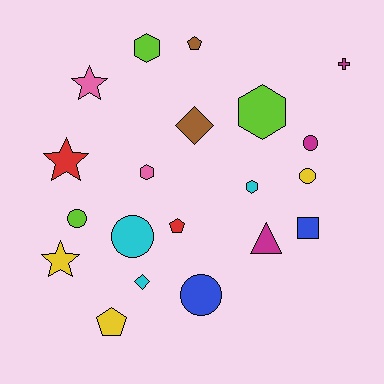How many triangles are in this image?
There is 1 triangle.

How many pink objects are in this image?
There are 2 pink objects.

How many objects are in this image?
There are 20 objects.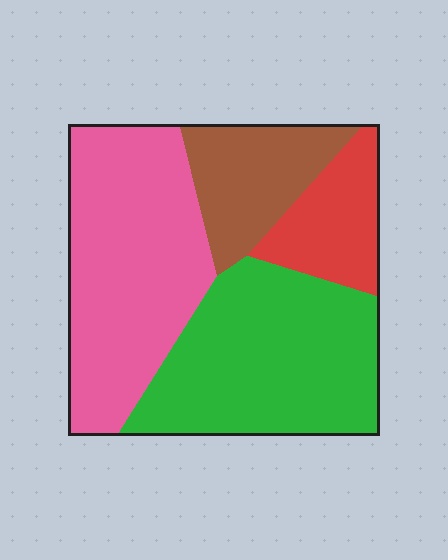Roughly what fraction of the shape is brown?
Brown covers 15% of the shape.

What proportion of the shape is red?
Red covers around 15% of the shape.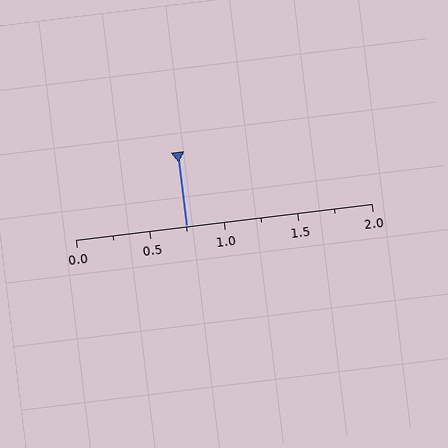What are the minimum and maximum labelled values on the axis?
The axis runs from 0.0 to 2.0.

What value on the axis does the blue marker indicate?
The marker indicates approximately 0.75.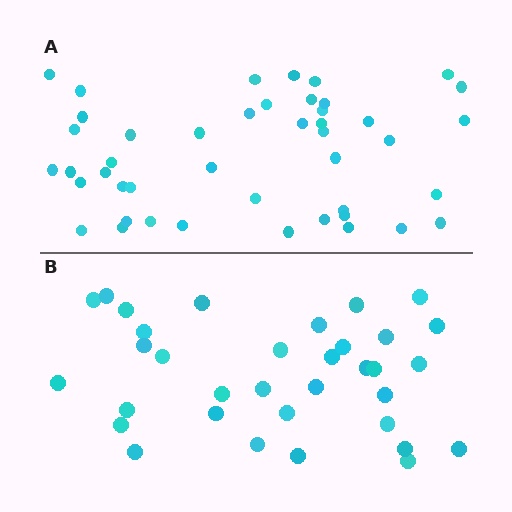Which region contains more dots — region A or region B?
Region A (the top region) has more dots.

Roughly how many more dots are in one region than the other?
Region A has roughly 12 or so more dots than region B.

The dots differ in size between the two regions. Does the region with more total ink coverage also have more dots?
No. Region B has more total ink coverage because its dots are larger, but region A actually contains more individual dots. Total area can be misleading — the number of items is what matters here.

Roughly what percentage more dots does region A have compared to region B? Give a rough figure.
About 30% more.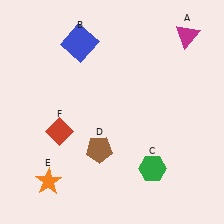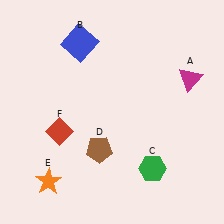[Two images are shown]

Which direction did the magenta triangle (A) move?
The magenta triangle (A) moved down.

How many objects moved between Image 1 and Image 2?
1 object moved between the two images.